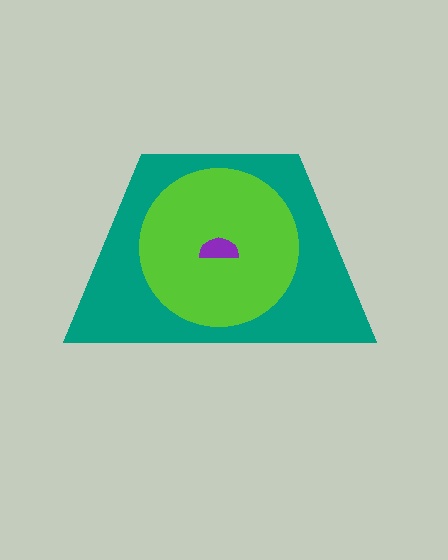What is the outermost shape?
The teal trapezoid.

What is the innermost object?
The purple semicircle.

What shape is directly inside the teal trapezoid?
The lime circle.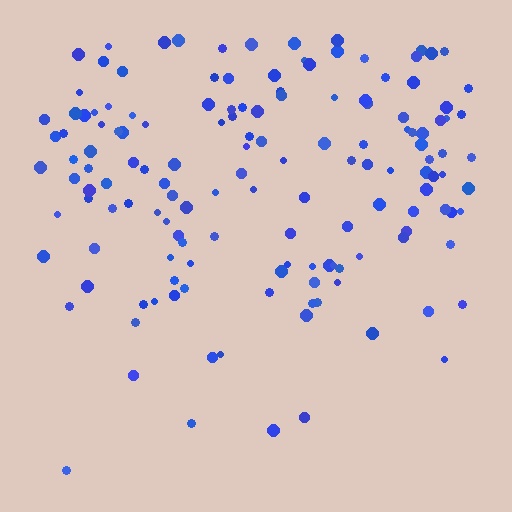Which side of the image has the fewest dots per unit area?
The bottom.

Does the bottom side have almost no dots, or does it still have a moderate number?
Still a moderate number, just noticeably fewer than the top.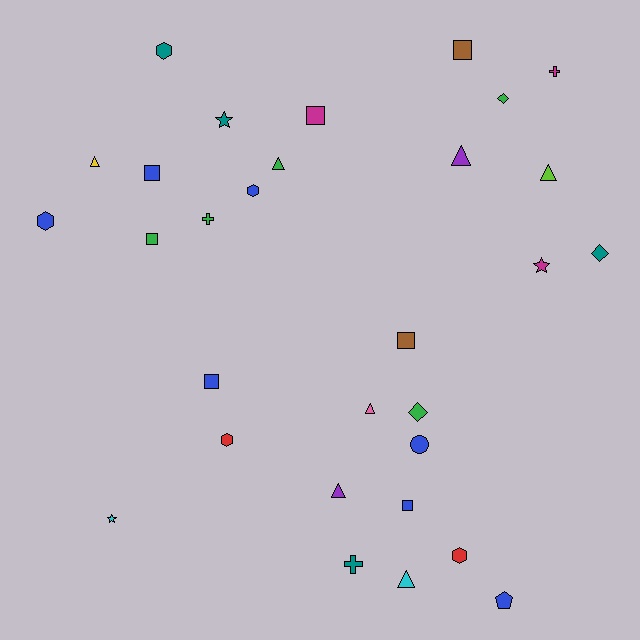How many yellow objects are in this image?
There is 1 yellow object.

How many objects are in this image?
There are 30 objects.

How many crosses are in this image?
There are 3 crosses.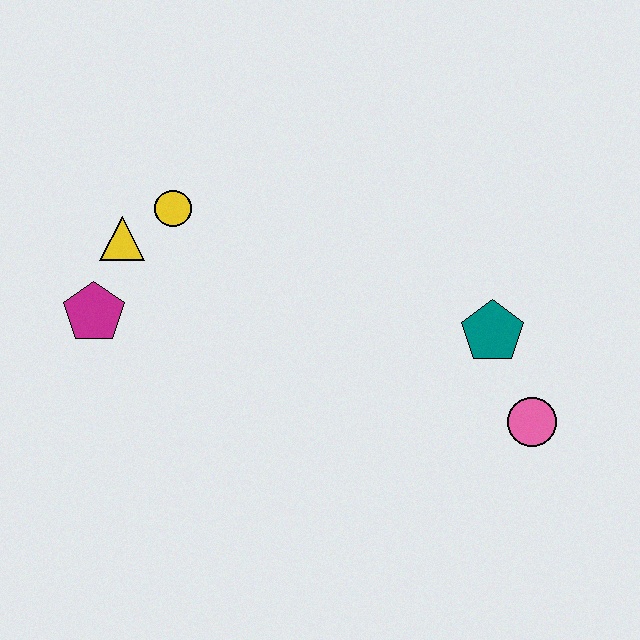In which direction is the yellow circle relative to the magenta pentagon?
The yellow circle is above the magenta pentagon.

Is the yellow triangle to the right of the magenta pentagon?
Yes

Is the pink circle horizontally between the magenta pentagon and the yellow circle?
No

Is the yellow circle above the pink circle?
Yes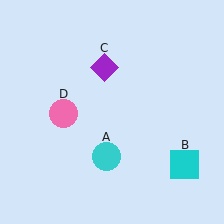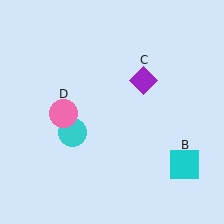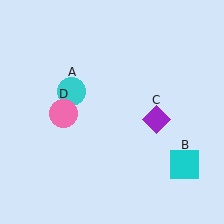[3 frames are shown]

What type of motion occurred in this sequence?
The cyan circle (object A), purple diamond (object C) rotated clockwise around the center of the scene.